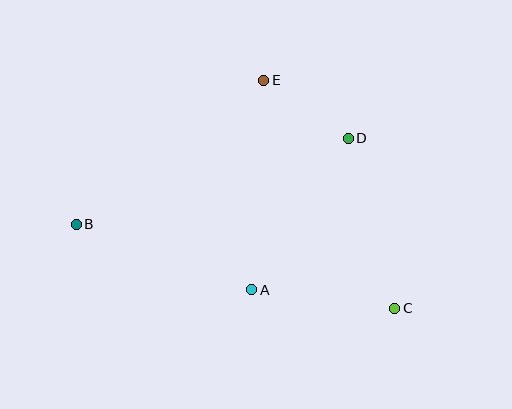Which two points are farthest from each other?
Points B and C are farthest from each other.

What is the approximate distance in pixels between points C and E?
The distance between C and E is approximately 263 pixels.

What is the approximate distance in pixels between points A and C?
The distance between A and C is approximately 144 pixels.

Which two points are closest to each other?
Points D and E are closest to each other.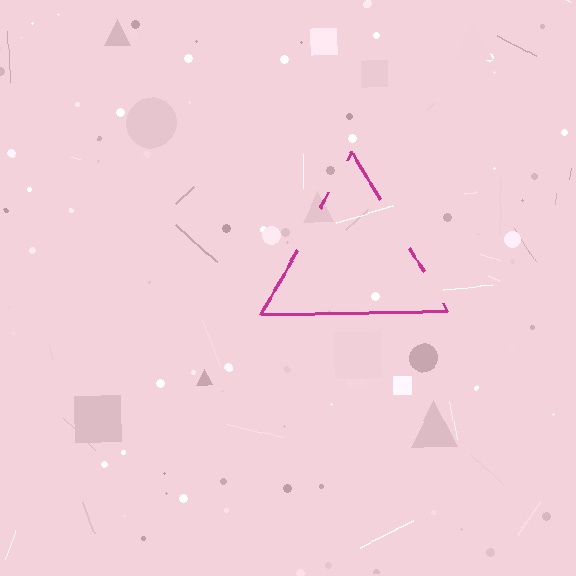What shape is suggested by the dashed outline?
The dashed outline suggests a triangle.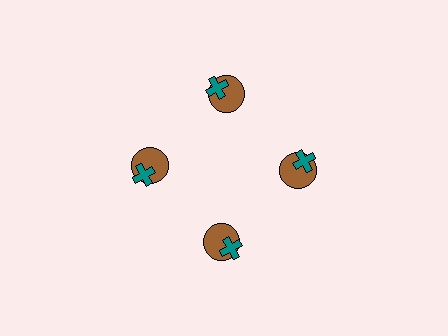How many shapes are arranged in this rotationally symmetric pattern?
There are 8 shapes, arranged in 4 groups of 2.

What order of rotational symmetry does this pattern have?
This pattern has 4-fold rotational symmetry.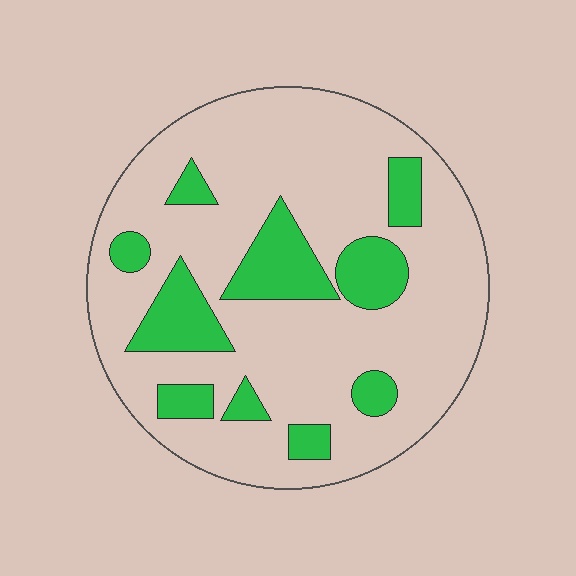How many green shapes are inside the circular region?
10.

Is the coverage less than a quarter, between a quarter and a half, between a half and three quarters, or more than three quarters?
Less than a quarter.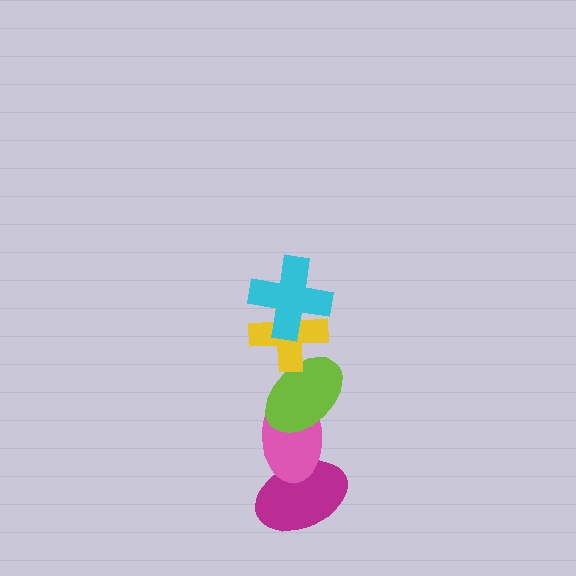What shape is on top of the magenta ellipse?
The pink ellipse is on top of the magenta ellipse.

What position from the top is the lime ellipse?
The lime ellipse is 3rd from the top.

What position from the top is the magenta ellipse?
The magenta ellipse is 5th from the top.